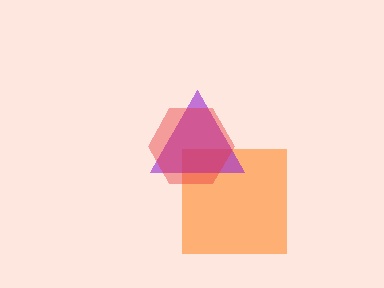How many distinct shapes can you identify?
There are 3 distinct shapes: an orange square, a purple triangle, a red hexagon.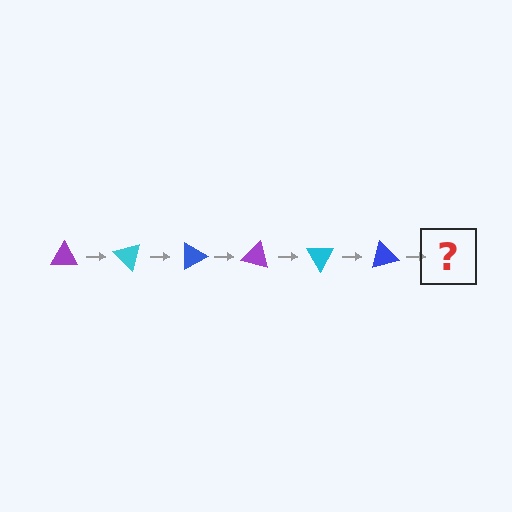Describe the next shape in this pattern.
It should be a purple triangle, rotated 270 degrees from the start.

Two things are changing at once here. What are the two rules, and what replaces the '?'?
The two rules are that it rotates 45 degrees each step and the color cycles through purple, cyan, and blue. The '?' should be a purple triangle, rotated 270 degrees from the start.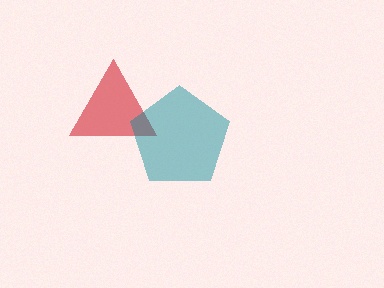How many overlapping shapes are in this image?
There are 2 overlapping shapes in the image.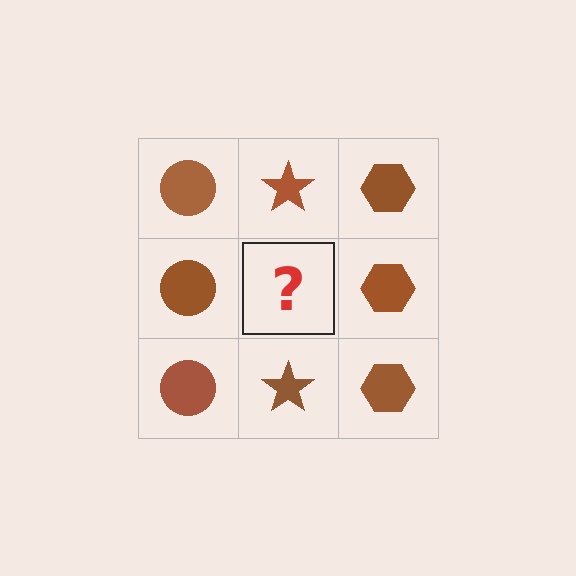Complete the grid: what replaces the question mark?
The question mark should be replaced with a brown star.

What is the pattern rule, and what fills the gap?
The rule is that each column has a consistent shape. The gap should be filled with a brown star.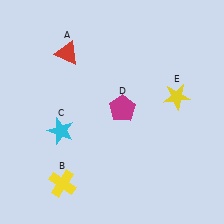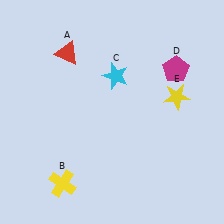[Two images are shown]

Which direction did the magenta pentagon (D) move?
The magenta pentagon (D) moved right.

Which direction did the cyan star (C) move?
The cyan star (C) moved up.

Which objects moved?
The objects that moved are: the cyan star (C), the magenta pentagon (D).